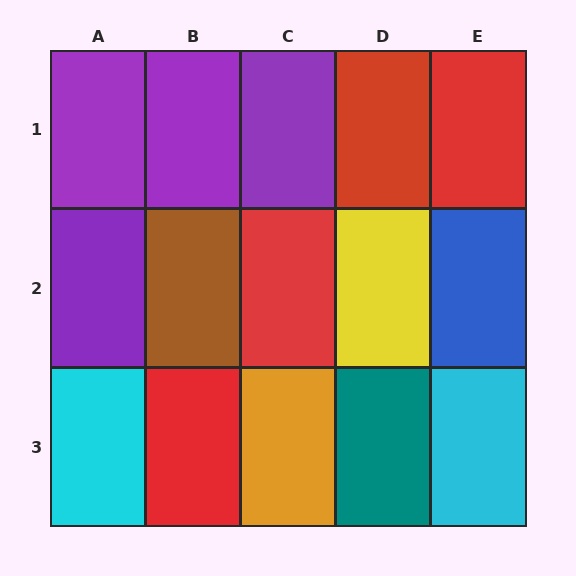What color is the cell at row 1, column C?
Purple.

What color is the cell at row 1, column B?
Purple.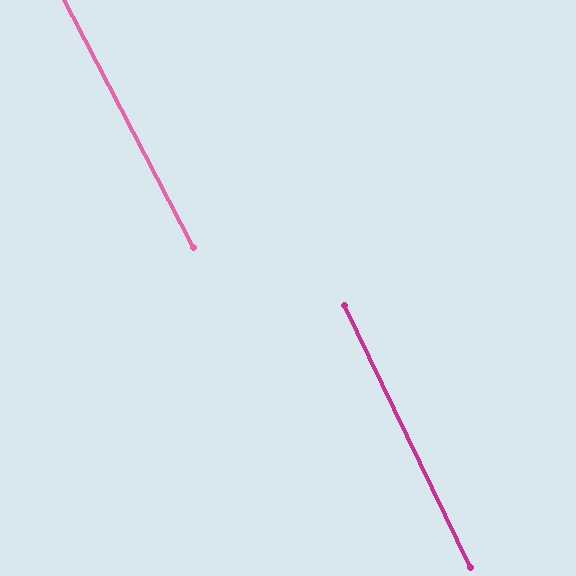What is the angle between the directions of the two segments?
Approximately 2 degrees.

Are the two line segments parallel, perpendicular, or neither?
Parallel — their directions differ by only 1.8°.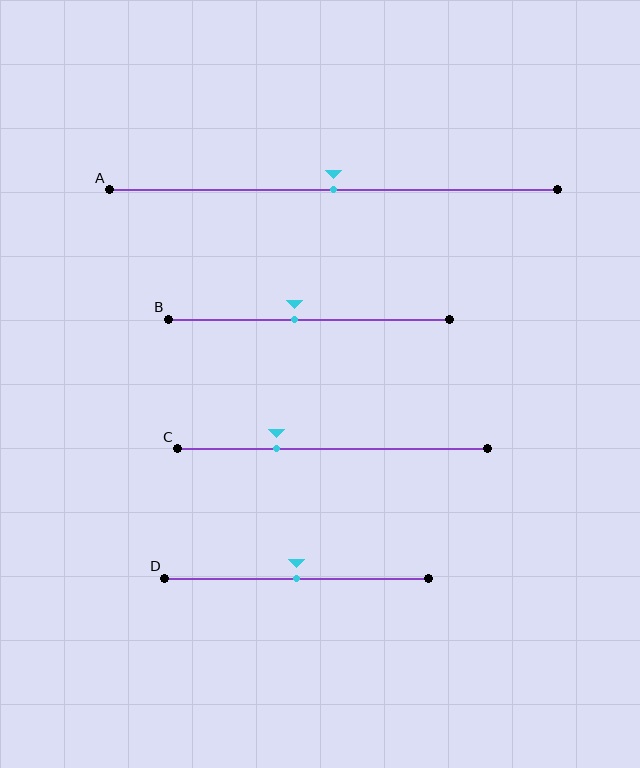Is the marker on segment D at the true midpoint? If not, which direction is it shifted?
Yes, the marker on segment D is at the true midpoint.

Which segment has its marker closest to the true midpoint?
Segment A has its marker closest to the true midpoint.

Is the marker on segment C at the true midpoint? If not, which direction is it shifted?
No, the marker on segment C is shifted to the left by about 18% of the segment length.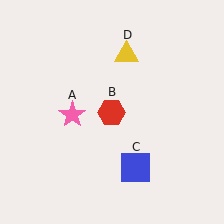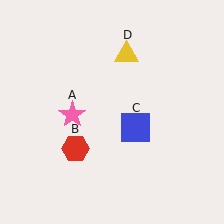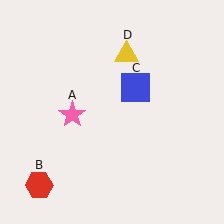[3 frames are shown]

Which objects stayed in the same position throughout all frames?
Pink star (object A) and yellow triangle (object D) remained stationary.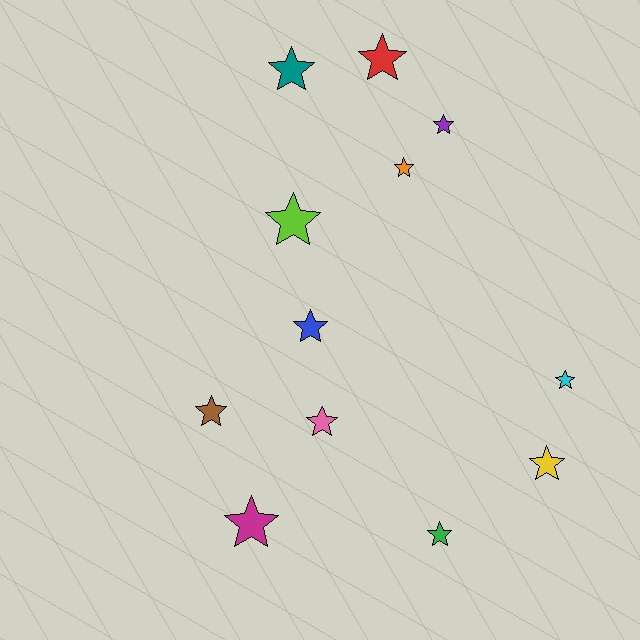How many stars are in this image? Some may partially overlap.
There are 12 stars.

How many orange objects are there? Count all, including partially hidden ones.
There is 1 orange object.